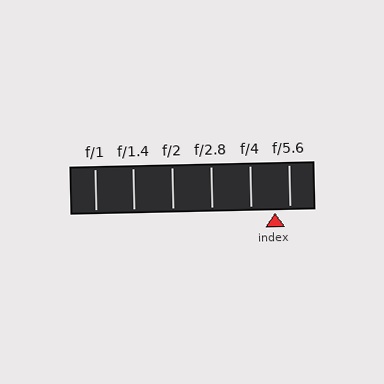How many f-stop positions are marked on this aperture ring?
There are 6 f-stop positions marked.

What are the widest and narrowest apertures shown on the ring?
The widest aperture shown is f/1 and the narrowest is f/5.6.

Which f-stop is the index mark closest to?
The index mark is closest to f/5.6.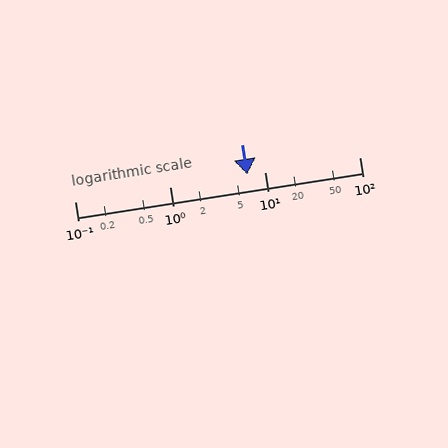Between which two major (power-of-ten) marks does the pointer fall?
The pointer is between 1 and 10.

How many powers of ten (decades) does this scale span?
The scale spans 3 decades, from 0.1 to 100.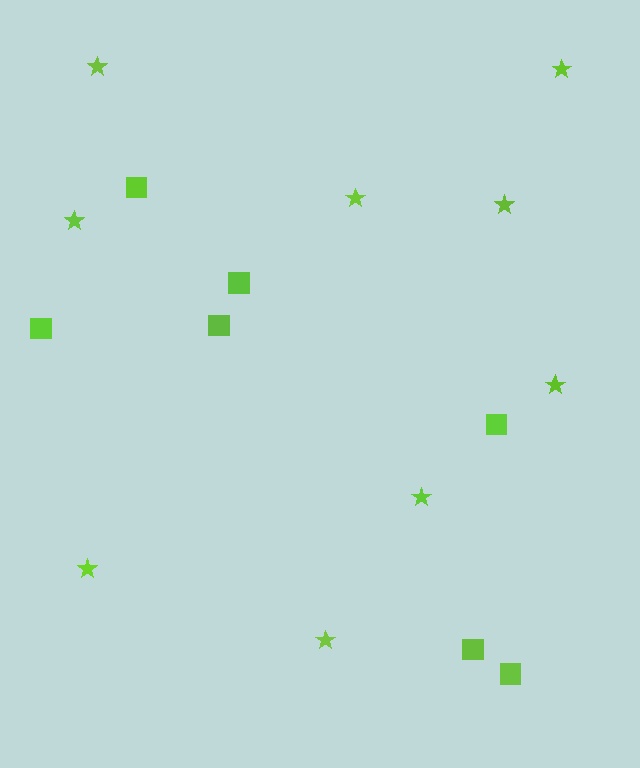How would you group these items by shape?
There are 2 groups: one group of stars (9) and one group of squares (7).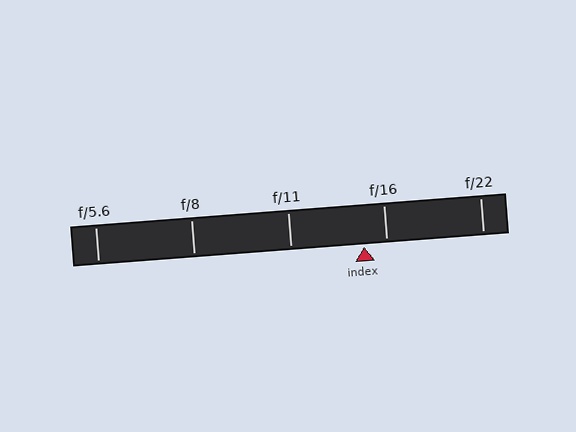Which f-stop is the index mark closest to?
The index mark is closest to f/16.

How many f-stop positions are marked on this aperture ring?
There are 5 f-stop positions marked.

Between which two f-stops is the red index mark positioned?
The index mark is between f/11 and f/16.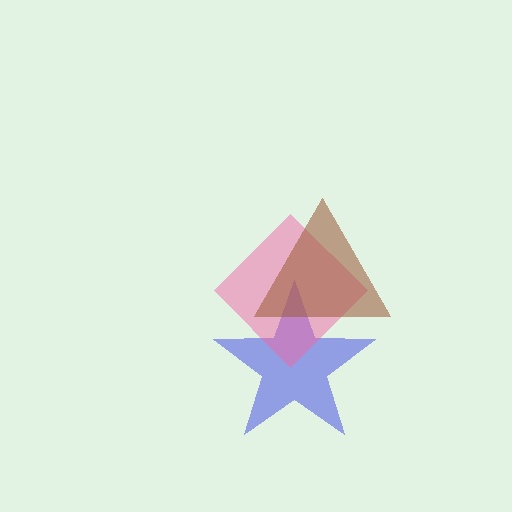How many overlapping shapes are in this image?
There are 3 overlapping shapes in the image.